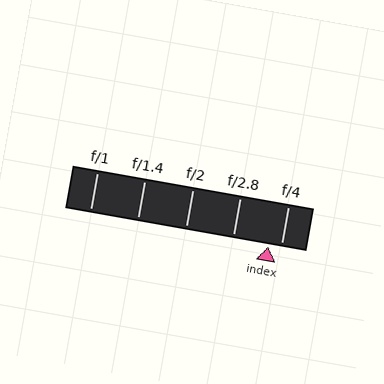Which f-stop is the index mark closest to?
The index mark is closest to f/4.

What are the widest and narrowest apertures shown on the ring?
The widest aperture shown is f/1 and the narrowest is f/4.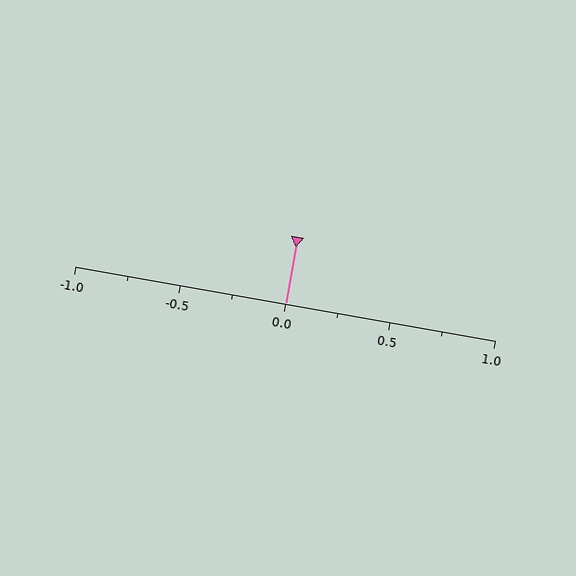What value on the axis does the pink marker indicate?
The marker indicates approximately 0.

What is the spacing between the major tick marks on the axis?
The major ticks are spaced 0.5 apart.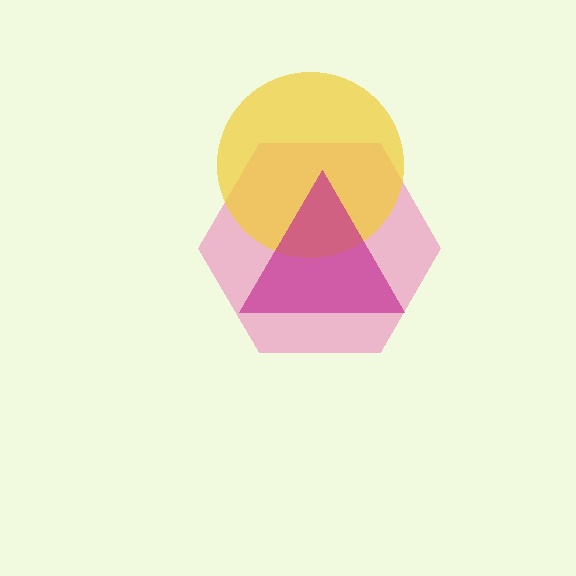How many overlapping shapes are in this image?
There are 3 overlapping shapes in the image.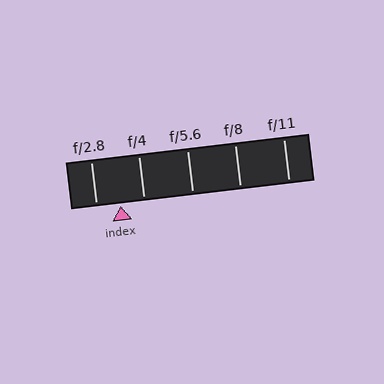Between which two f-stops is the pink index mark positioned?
The index mark is between f/2.8 and f/4.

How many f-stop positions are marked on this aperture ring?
There are 5 f-stop positions marked.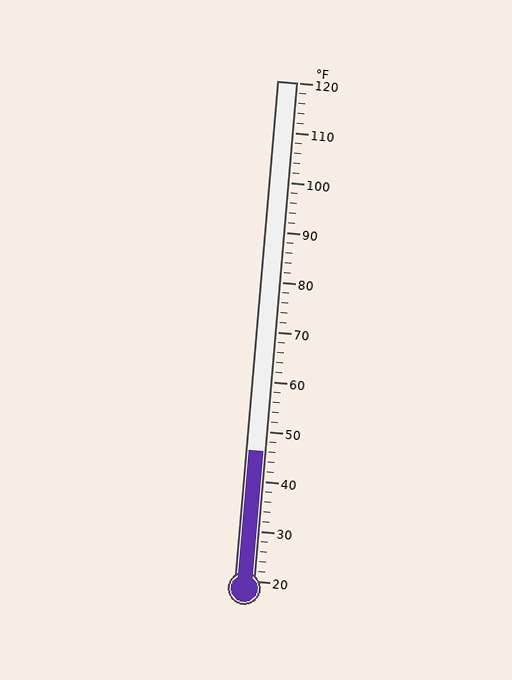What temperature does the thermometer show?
The thermometer shows approximately 46°F.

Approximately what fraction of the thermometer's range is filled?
The thermometer is filled to approximately 25% of its range.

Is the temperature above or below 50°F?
The temperature is below 50°F.